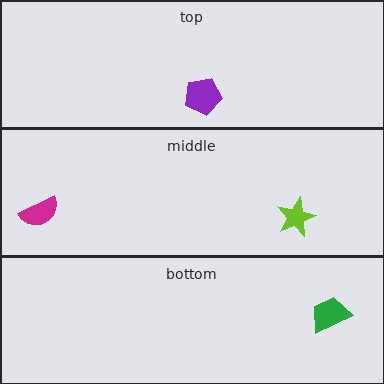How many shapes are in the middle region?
2.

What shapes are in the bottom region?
The green trapezoid.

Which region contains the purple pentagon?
The top region.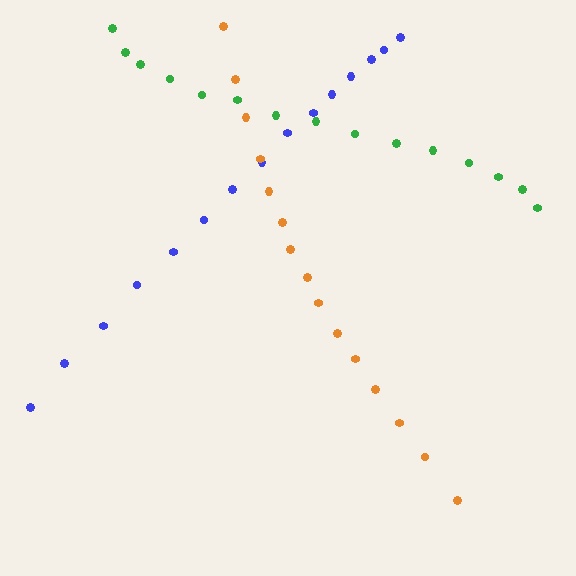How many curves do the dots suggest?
There are 3 distinct paths.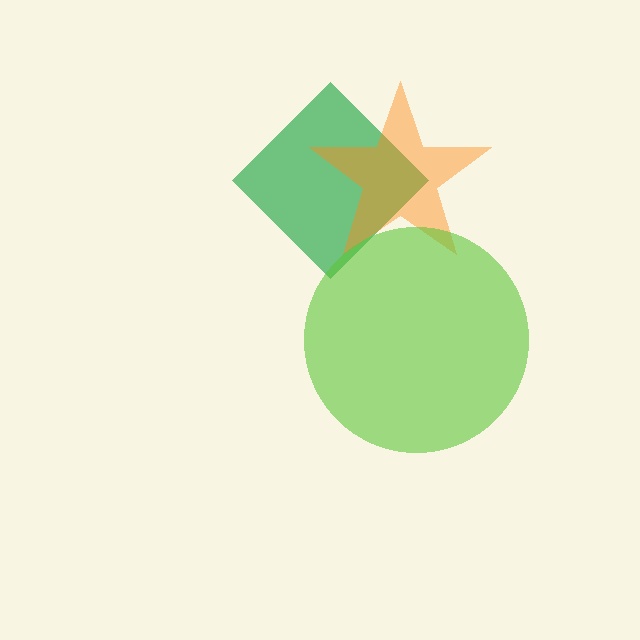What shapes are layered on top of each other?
The layered shapes are: a green diamond, an orange star, a lime circle.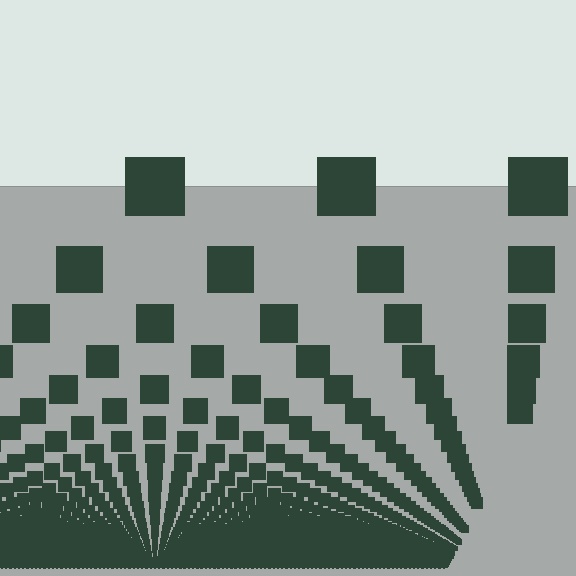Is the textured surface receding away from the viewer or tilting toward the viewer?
The surface appears to tilt toward the viewer. Texture elements get larger and sparser toward the top.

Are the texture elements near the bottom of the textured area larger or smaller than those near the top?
Smaller. The gradient is inverted — elements near the bottom are smaller and denser.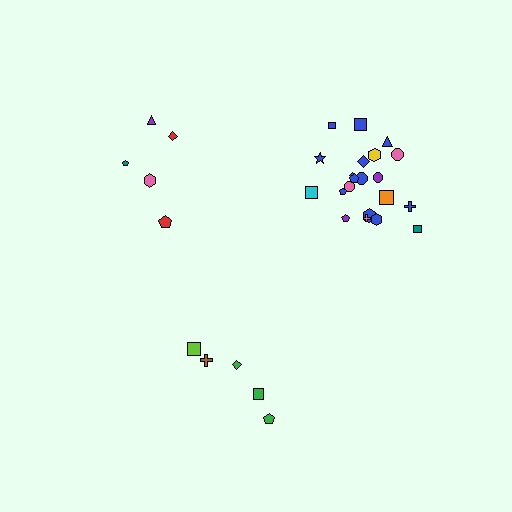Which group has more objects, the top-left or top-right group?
The top-right group.